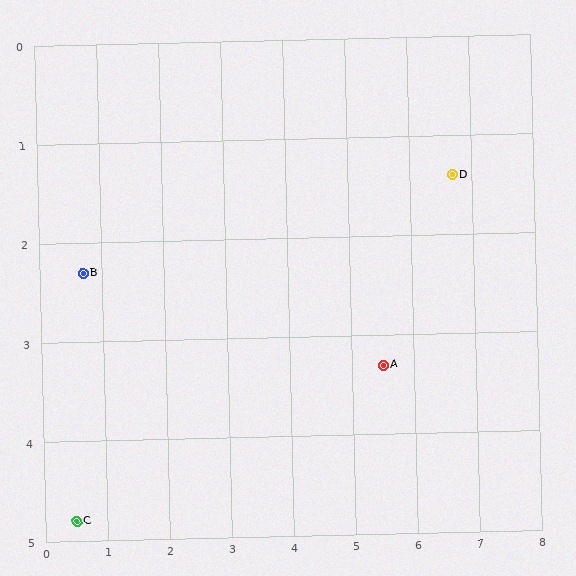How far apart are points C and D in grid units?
Points C and D are about 7.1 grid units apart.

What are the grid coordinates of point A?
Point A is at approximately (5.5, 3.3).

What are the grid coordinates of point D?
Point D is at approximately (6.7, 1.4).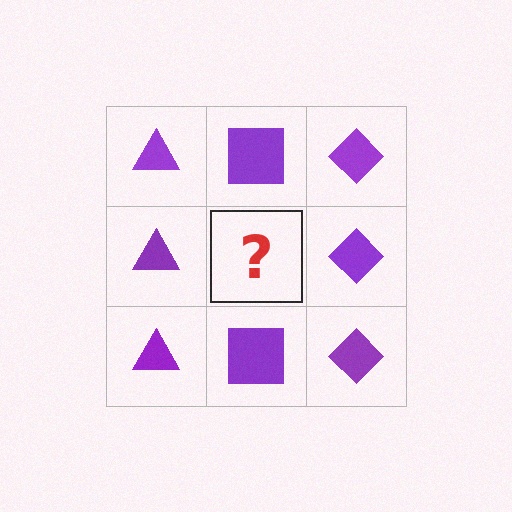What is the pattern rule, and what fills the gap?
The rule is that each column has a consistent shape. The gap should be filled with a purple square.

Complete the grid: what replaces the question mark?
The question mark should be replaced with a purple square.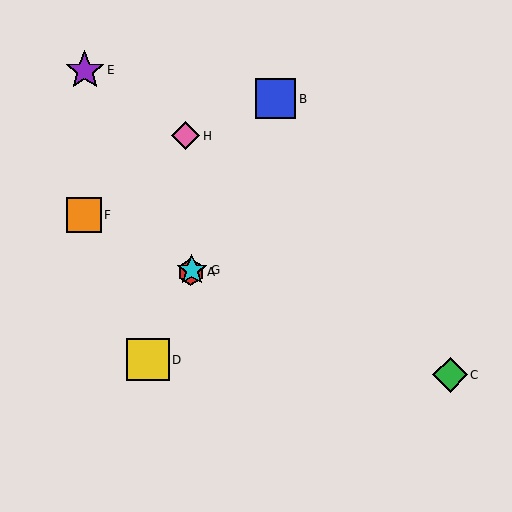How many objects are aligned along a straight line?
4 objects (A, B, D, G) are aligned along a straight line.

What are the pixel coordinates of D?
Object D is at (148, 360).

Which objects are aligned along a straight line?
Objects A, B, D, G are aligned along a straight line.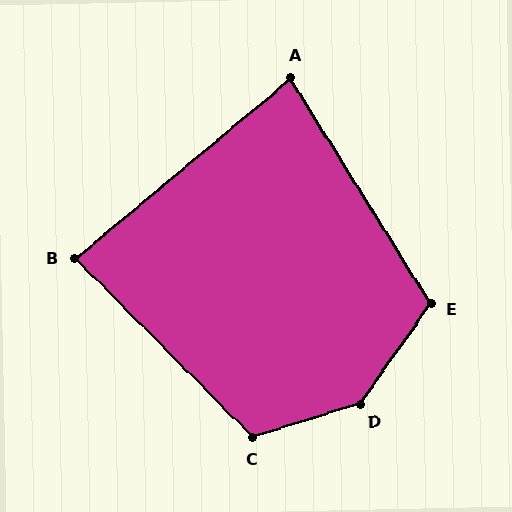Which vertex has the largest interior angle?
D, at approximately 142 degrees.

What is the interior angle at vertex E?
Approximately 113 degrees (obtuse).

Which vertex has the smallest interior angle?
A, at approximately 82 degrees.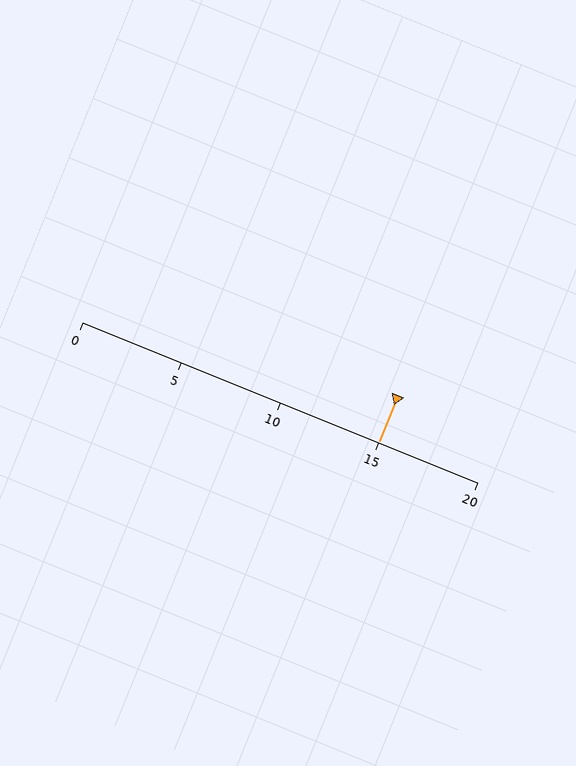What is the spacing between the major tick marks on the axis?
The major ticks are spaced 5 apart.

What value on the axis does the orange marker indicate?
The marker indicates approximately 15.